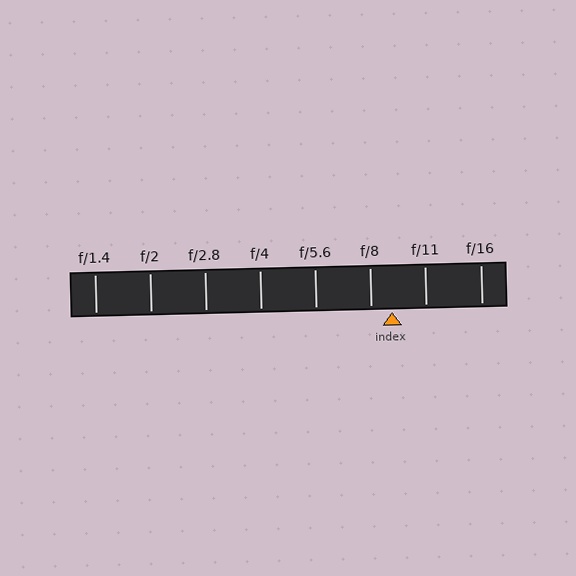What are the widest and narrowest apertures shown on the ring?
The widest aperture shown is f/1.4 and the narrowest is f/16.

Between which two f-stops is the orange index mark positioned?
The index mark is between f/8 and f/11.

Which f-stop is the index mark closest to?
The index mark is closest to f/8.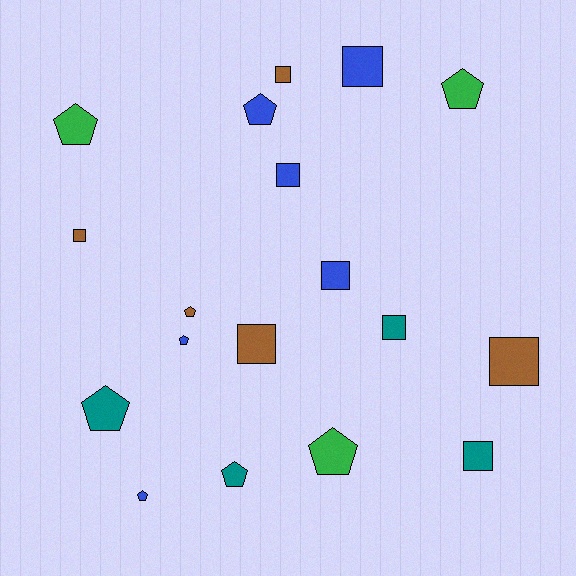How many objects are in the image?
There are 18 objects.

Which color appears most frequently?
Blue, with 6 objects.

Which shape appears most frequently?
Pentagon, with 9 objects.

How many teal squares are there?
There are 2 teal squares.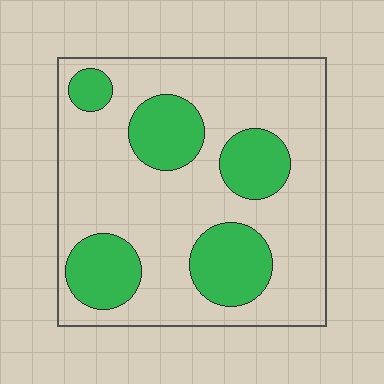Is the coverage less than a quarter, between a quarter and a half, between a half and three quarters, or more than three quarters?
Between a quarter and a half.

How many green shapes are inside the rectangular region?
5.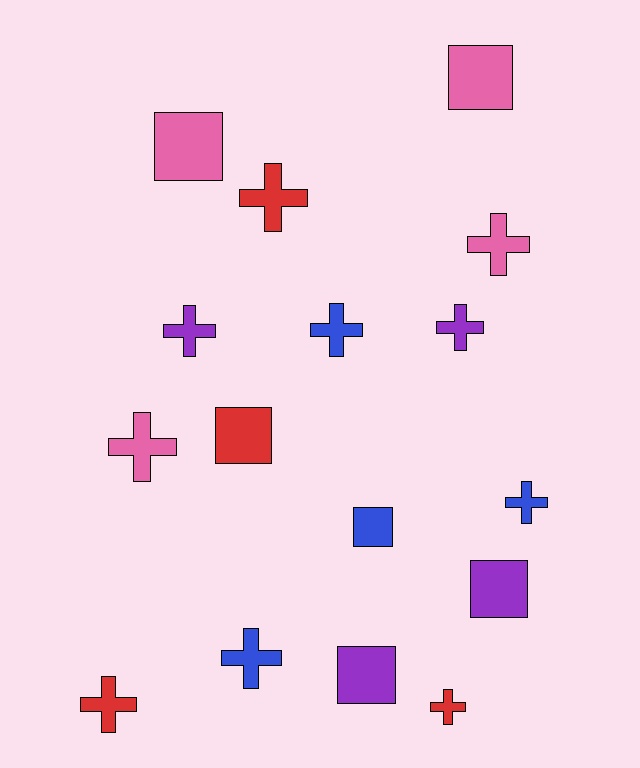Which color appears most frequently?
Blue, with 4 objects.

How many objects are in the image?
There are 16 objects.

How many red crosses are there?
There are 3 red crosses.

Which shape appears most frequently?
Cross, with 10 objects.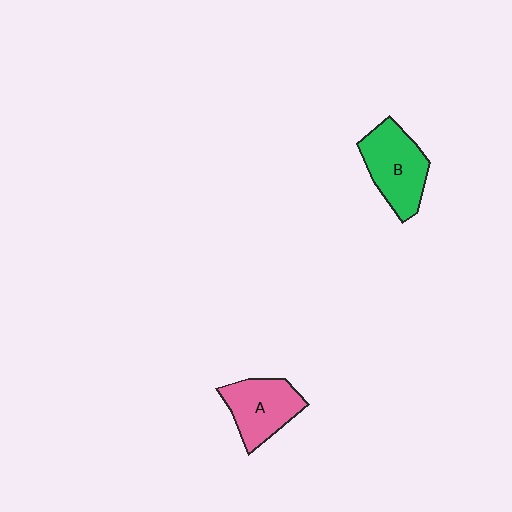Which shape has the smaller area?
Shape A (pink).